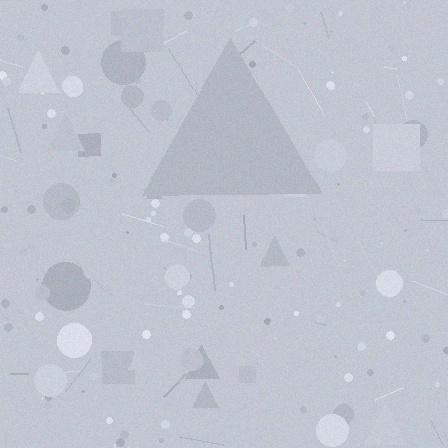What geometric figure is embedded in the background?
A triangle is embedded in the background.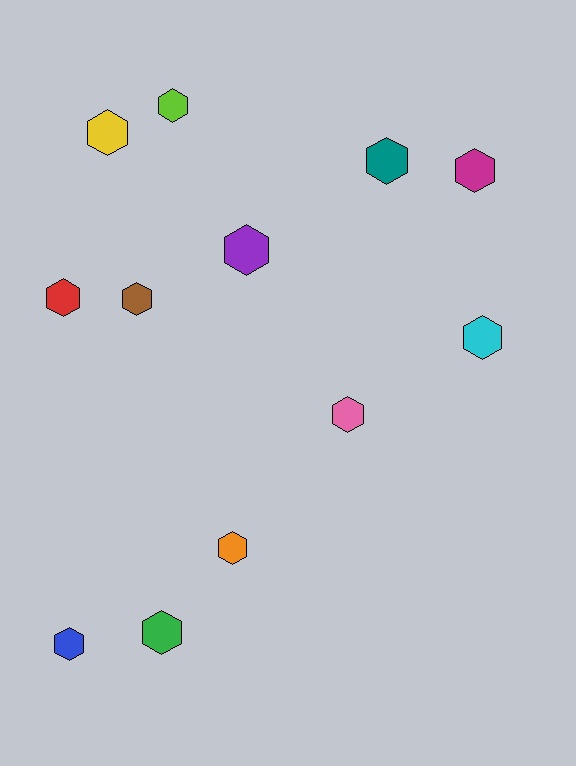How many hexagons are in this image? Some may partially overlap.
There are 12 hexagons.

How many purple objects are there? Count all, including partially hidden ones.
There is 1 purple object.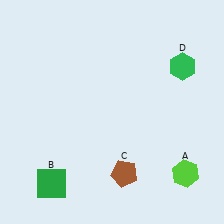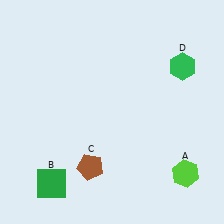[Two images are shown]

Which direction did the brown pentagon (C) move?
The brown pentagon (C) moved left.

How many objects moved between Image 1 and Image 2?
1 object moved between the two images.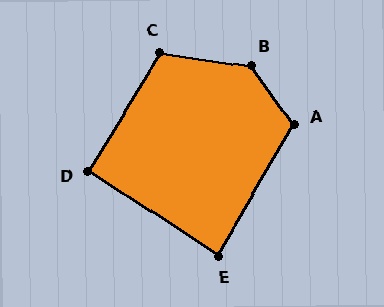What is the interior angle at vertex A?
Approximately 114 degrees (obtuse).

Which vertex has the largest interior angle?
B, at approximately 134 degrees.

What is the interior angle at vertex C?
Approximately 113 degrees (obtuse).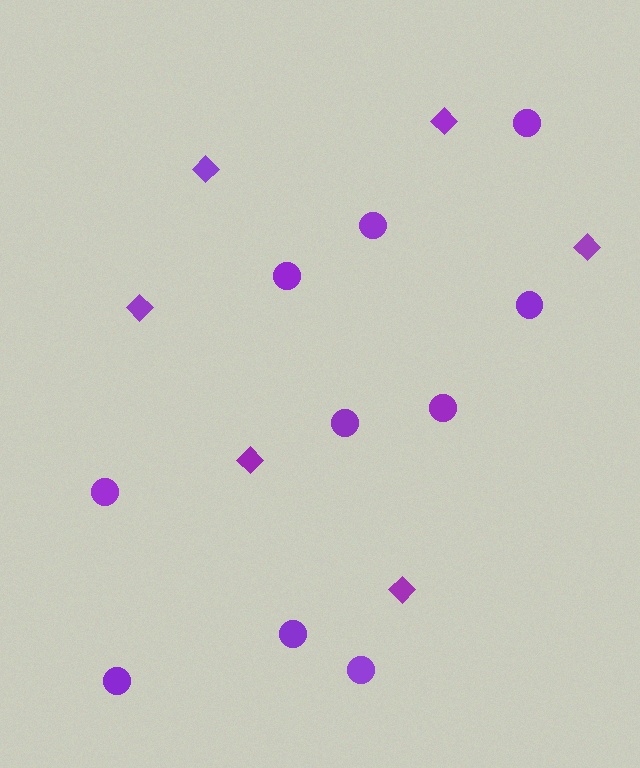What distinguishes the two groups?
There are 2 groups: one group of circles (10) and one group of diamonds (6).